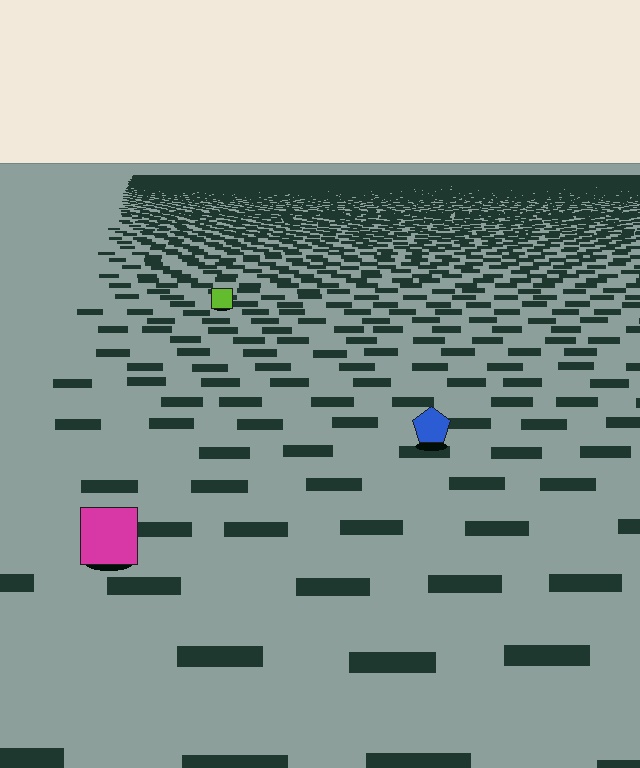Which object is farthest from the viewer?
The lime square is farthest from the viewer. It appears smaller and the ground texture around it is denser.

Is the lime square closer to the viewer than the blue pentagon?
No. The blue pentagon is closer — you can tell from the texture gradient: the ground texture is coarser near it.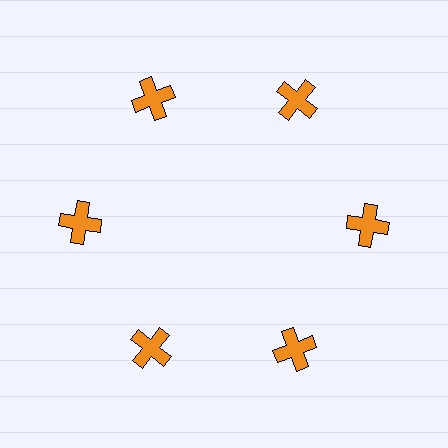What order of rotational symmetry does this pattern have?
This pattern has 6-fold rotational symmetry.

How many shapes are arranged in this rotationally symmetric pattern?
There are 6 shapes, arranged in 6 groups of 1.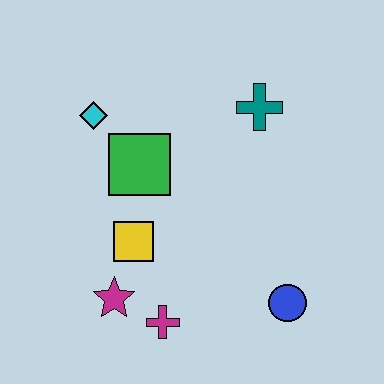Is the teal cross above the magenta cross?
Yes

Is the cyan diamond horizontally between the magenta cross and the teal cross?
No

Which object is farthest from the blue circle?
The cyan diamond is farthest from the blue circle.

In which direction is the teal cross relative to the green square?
The teal cross is to the right of the green square.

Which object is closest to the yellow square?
The magenta star is closest to the yellow square.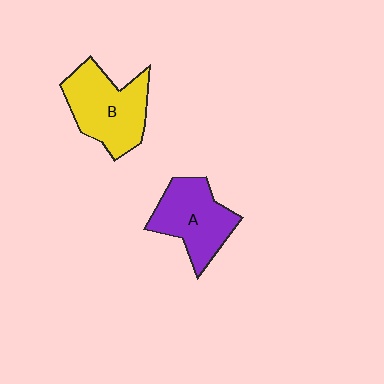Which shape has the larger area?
Shape B (yellow).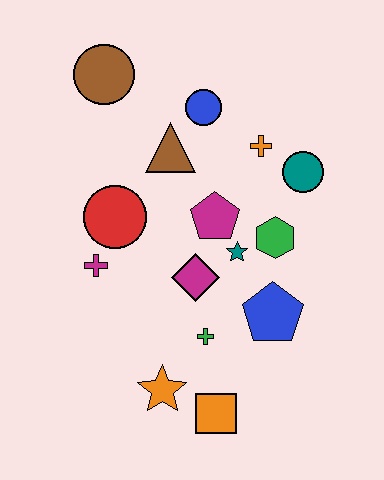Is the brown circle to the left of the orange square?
Yes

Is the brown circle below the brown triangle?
No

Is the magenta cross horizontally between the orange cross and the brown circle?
No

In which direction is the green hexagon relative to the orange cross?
The green hexagon is below the orange cross.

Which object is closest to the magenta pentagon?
The teal star is closest to the magenta pentagon.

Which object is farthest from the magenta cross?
The teal circle is farthest from the magenta cross.